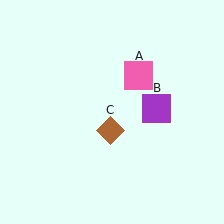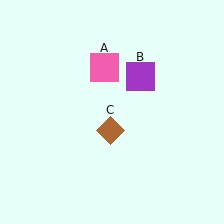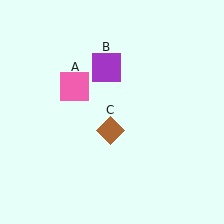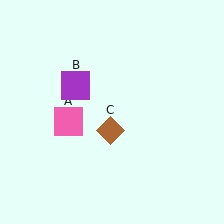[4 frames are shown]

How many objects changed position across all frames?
2 objects changed position: pink square (object A), purple square (object B).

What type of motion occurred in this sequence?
The pink square (object A), purple square (object B) rotated counterclockwise around the center of the scene.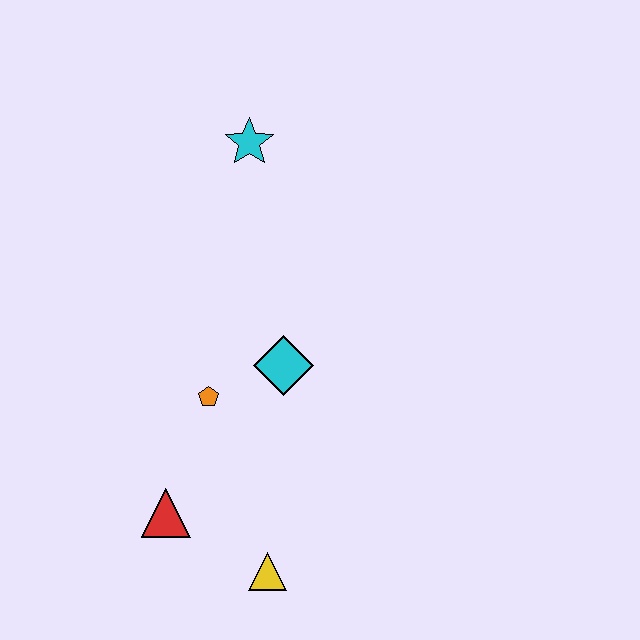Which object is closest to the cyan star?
The cyan diamond is closest to the cyan star.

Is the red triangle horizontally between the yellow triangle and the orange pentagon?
No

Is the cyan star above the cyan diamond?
Yes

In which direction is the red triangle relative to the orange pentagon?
The red triangle is below the orange pentagon.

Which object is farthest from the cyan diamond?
The cyan star is farthest from the cyan diamond.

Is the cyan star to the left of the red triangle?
No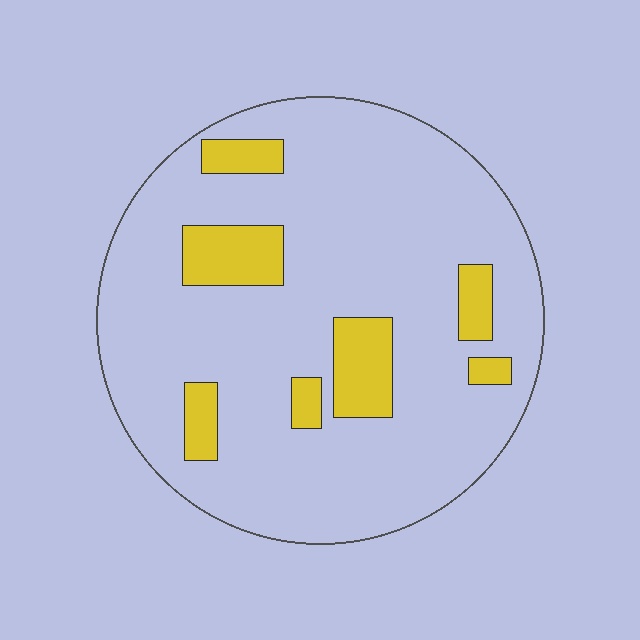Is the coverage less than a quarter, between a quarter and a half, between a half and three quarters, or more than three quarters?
Less than a quarter.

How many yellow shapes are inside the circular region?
7.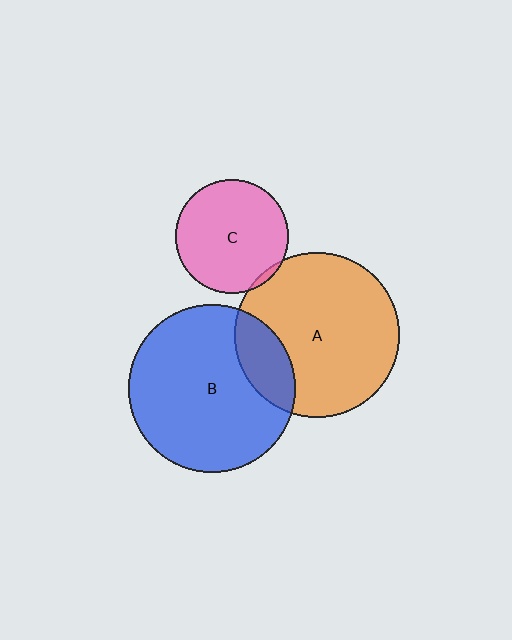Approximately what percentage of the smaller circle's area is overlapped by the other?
Approximately 5%.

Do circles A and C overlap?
Yes.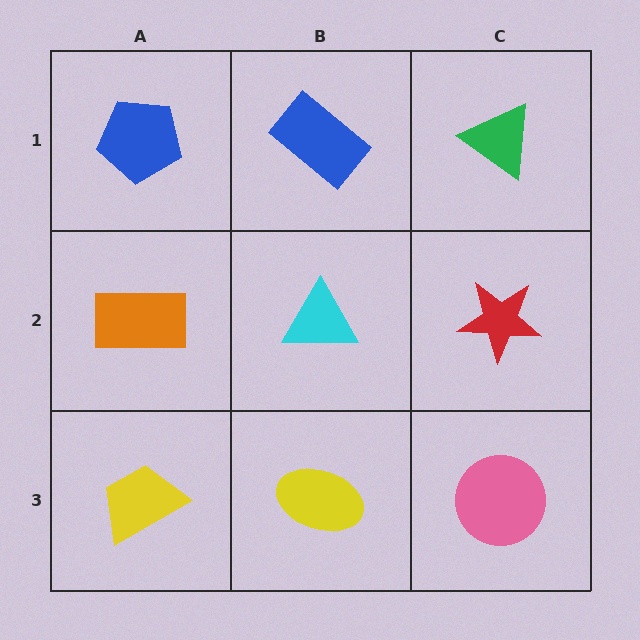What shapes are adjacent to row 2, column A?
A blue pentagon (row 1, column A), a yellow trapezoid (row 3, column A), a cyan triangle (row 2, column B).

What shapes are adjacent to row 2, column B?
A blue rectangle (row 1, column B), a yellow ellipse (row 3, column B), an orange rectangle (row 2, column A), a red star (row 2, column C).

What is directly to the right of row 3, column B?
A pink circle.